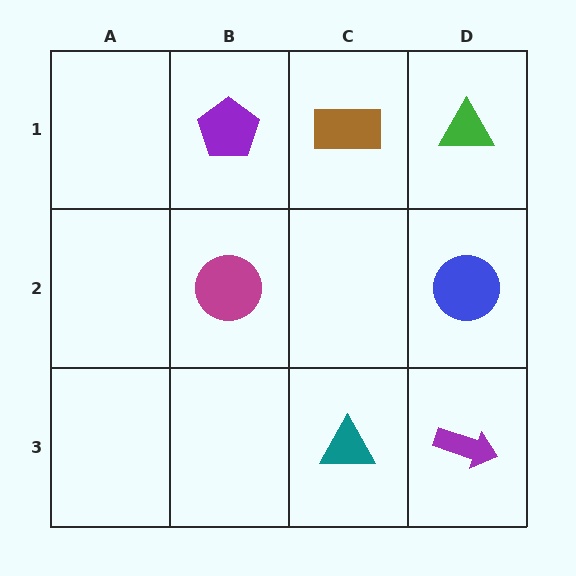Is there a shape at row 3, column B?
No, that cell is empty.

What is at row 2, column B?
A magenta circle.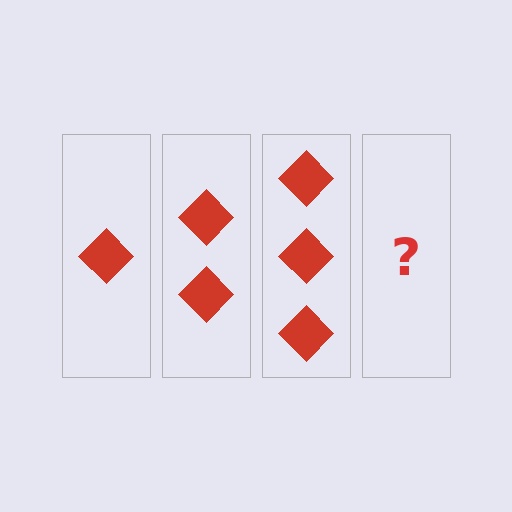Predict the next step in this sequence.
The next step is 4 diamonds.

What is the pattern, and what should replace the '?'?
The pattern is that each step adds one more diamond. The '?' should be 4 diamonds.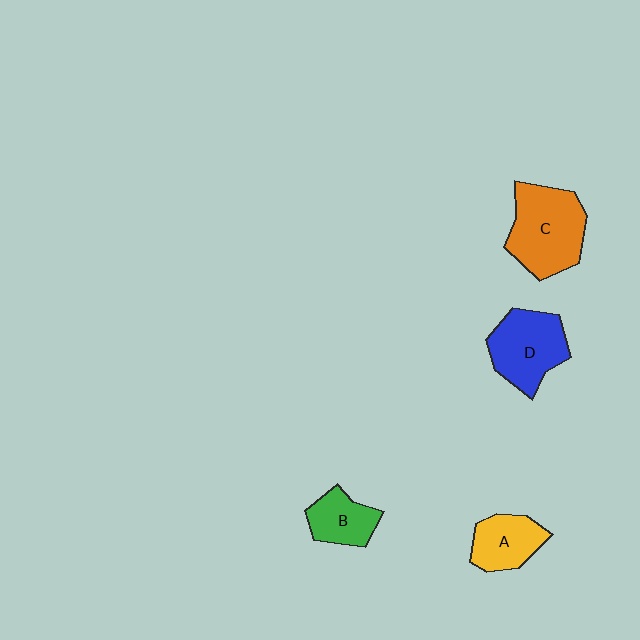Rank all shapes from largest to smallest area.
From largest to smallest: C (orange), D (blue), A (yellow), B (green).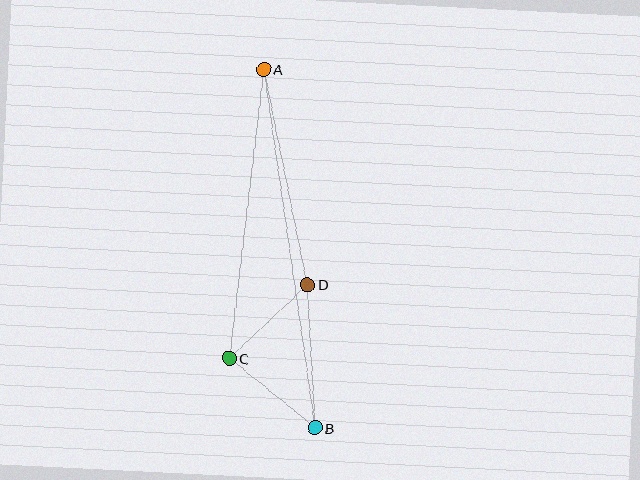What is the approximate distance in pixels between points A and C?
The distance between A and C is approximately 291 pixels.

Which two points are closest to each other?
Points C and D are closest to each other.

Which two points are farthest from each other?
Points A and B are farthest from each other.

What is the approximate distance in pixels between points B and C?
The distance between B and C is approximately 110 pixels.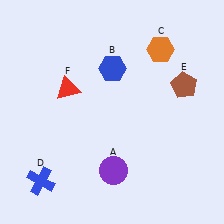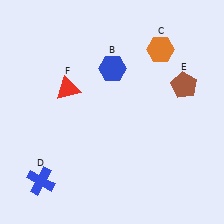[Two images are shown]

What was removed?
The purple circle (A) was removed in Image 2.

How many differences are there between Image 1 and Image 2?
There is 1 difference between the two images.